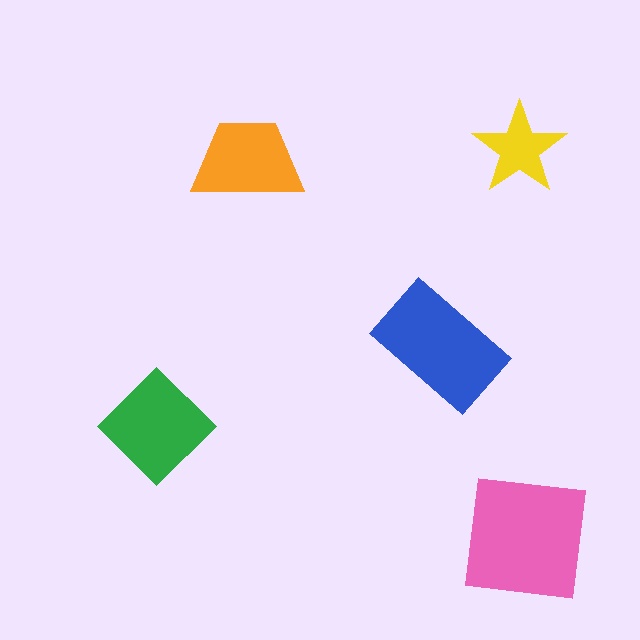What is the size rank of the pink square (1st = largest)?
1st.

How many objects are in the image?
There are 5 objects in the image.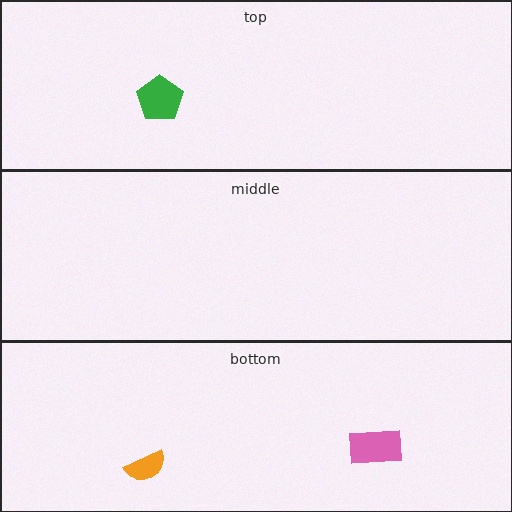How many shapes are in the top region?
1.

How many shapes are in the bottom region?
2.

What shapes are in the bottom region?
The orange semicircle, the pink rectangle.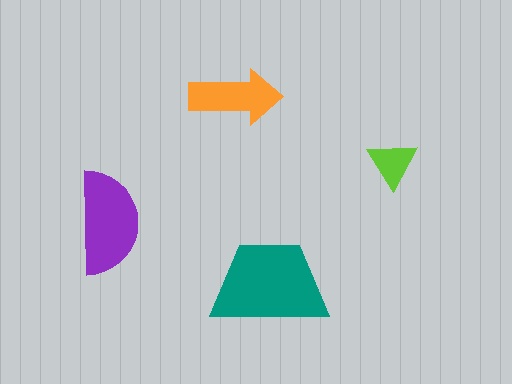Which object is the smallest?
The lime triangle.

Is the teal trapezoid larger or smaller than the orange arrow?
Larger.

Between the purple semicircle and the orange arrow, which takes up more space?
The purple semicircle.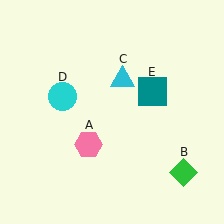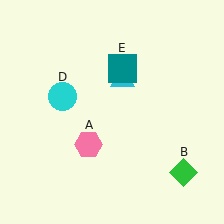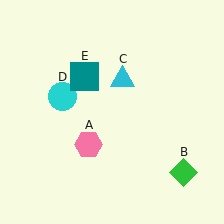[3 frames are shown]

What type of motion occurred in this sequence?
The teal square (object E) rotated counterclockwise around the center of the scene.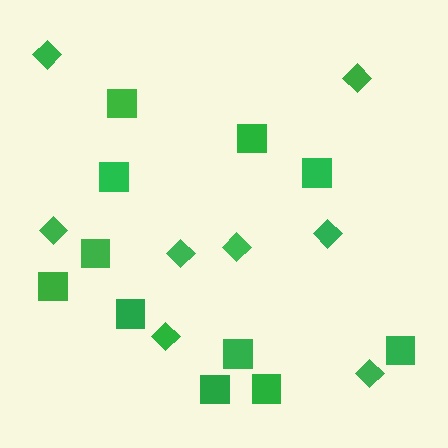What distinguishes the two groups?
There are 2 groups: one group of diamonds (8) and one group of squares (11).